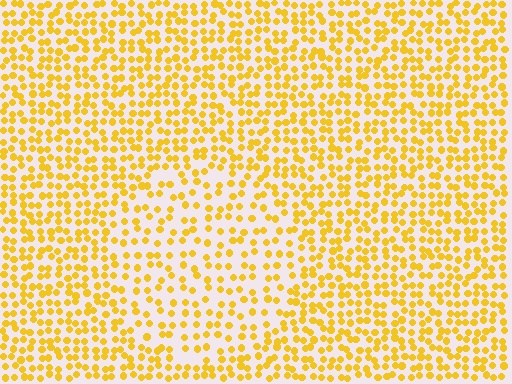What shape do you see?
I see a circle.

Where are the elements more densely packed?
The elements are more densely packed outside the circle boundary.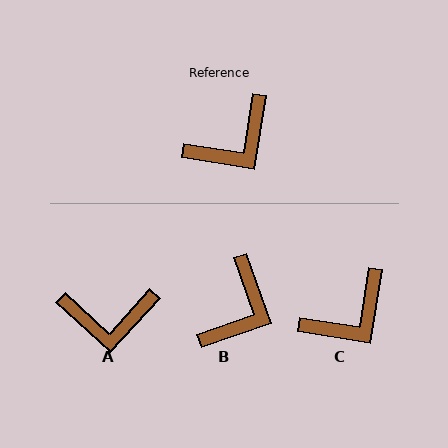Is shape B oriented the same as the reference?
No, it is off by about 29 degrees.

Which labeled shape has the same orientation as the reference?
C.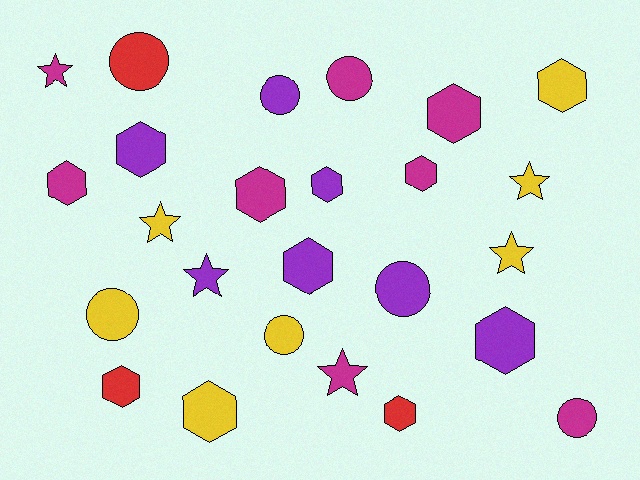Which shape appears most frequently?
Hexagon, with 12 objects.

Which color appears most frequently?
Magenta, with 8 objects.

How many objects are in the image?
There are 25 objects.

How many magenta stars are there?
There are 2 magenta stars.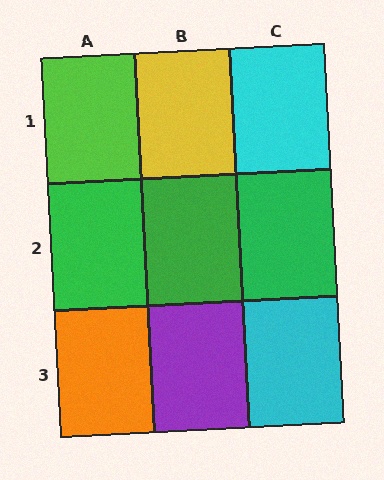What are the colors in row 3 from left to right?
Orange, purple, cyan.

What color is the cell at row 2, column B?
Green.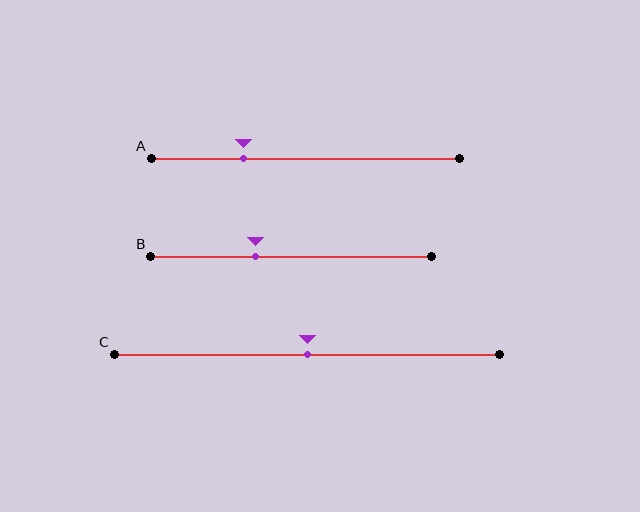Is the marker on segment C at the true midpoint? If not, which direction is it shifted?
Yes, the marker on segment C is at the true midpoint.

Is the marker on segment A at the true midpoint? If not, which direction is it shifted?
No, the marker on segment A is shifted to the left by about 20% of the segment length.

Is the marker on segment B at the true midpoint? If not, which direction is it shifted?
No, the marker on segment B is shifted to the left by about 13% of the segment length.